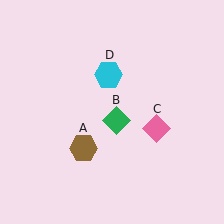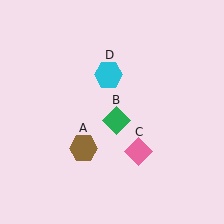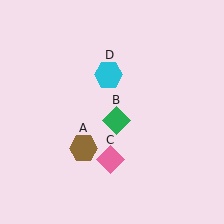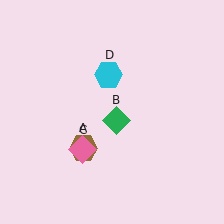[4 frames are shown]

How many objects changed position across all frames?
1 object changed position: pink diamond (object C).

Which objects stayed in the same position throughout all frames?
Brown hexagon (object A) and green diamond (object B) and cyan hexagon (object D) remained stationary.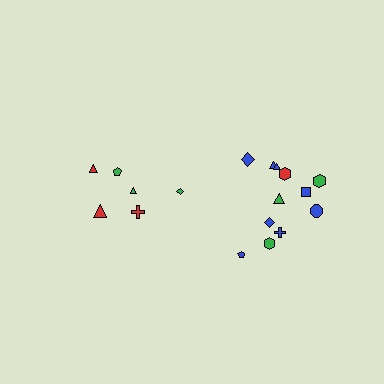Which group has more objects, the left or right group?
The right group.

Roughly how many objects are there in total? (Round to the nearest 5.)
Roughly 20 objects in total.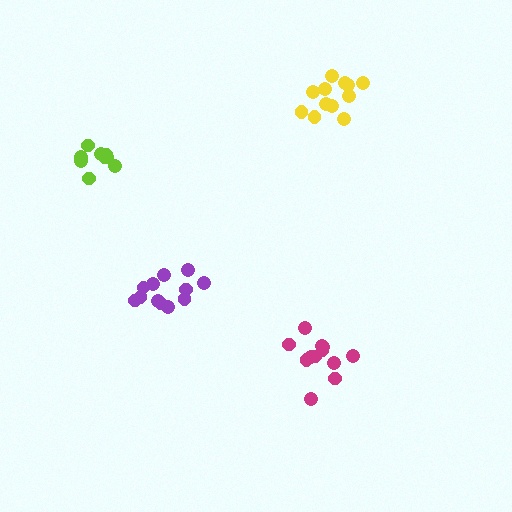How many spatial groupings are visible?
There are 4 spatial groupings.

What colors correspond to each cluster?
The clusters are colored: lime, yellow, magenta, purple.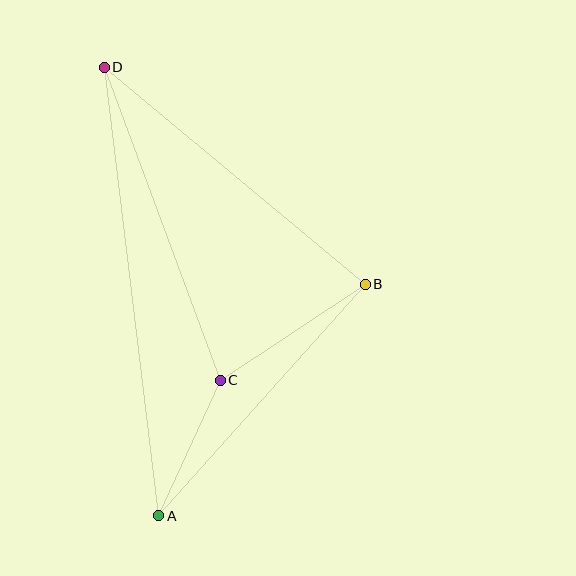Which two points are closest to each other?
Points A and C are closest to each other.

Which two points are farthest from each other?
Points A and D are farthest from each other.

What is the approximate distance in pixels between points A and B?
The distance between A and B is approximately 310 pixels.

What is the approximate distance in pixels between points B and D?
The distance between B and D is approximately 340 pixels.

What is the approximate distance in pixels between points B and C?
The distance between B and C is approximately 173 pixels.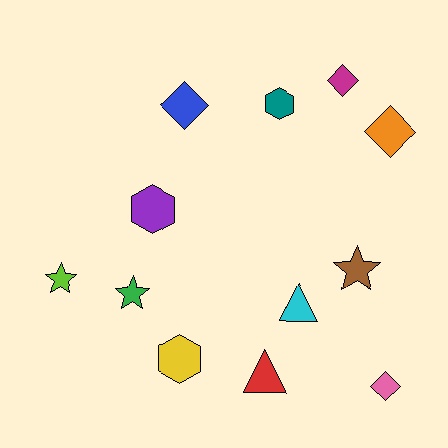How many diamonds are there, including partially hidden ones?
There are 4 diamonds.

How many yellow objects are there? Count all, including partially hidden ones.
There is 1 yellow object.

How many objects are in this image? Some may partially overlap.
There are 12 objects.